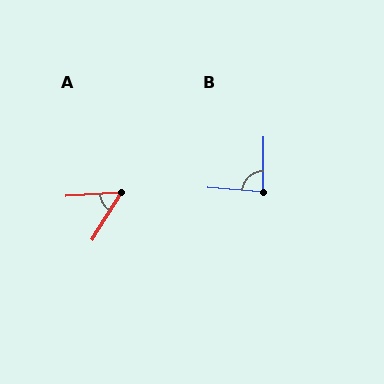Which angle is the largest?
B, at approximately 86 degrees.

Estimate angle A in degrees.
Approximately 54 degrees.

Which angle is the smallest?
A, at approximately 54 degrees.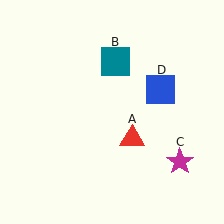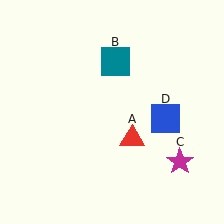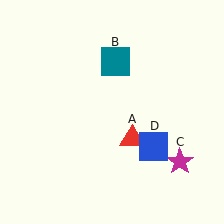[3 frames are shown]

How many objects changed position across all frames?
1 object changed position: blue square (object D).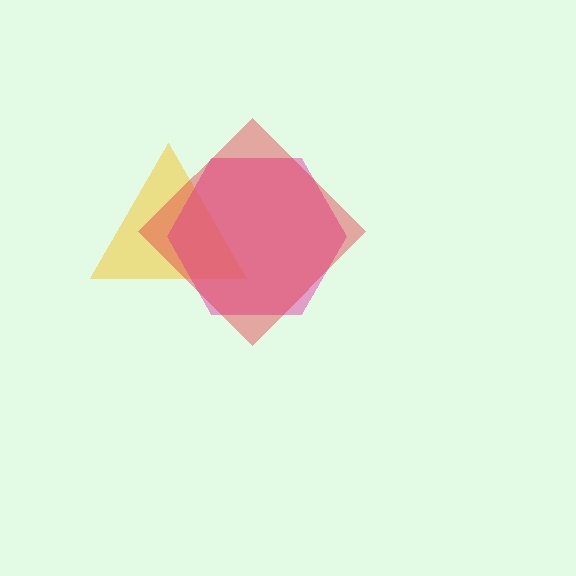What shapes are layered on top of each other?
The layered shapes are: a yellow triangle, a pink hexagon, a red diamond.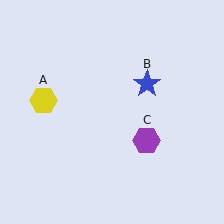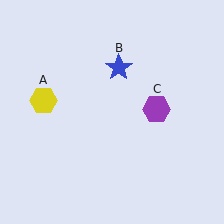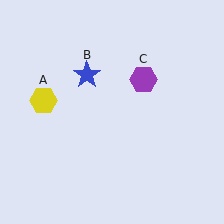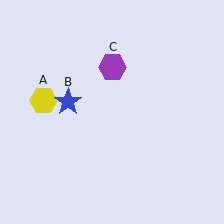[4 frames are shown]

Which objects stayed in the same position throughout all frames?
Yellow hexagon (object A) remained stationary.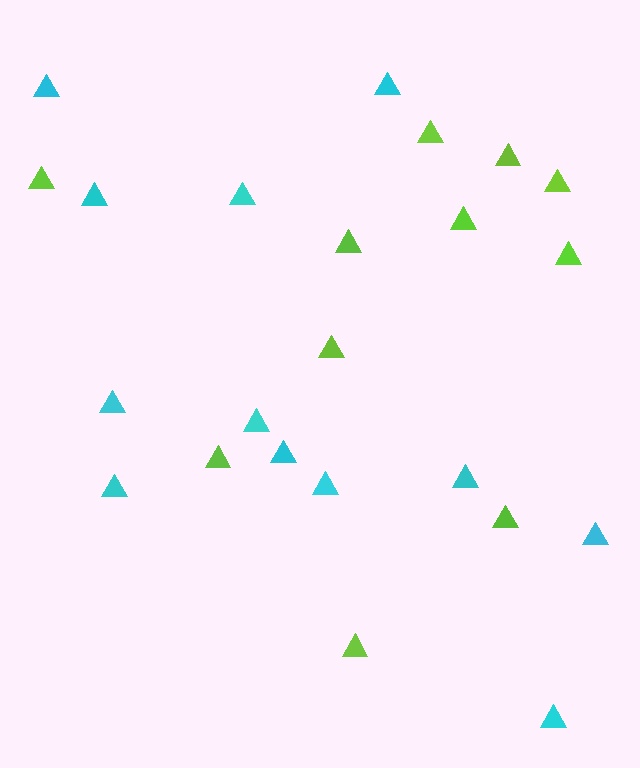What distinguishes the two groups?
There are 2 groups: one group of cyan triangles (12) and one group of lime triangles (11).